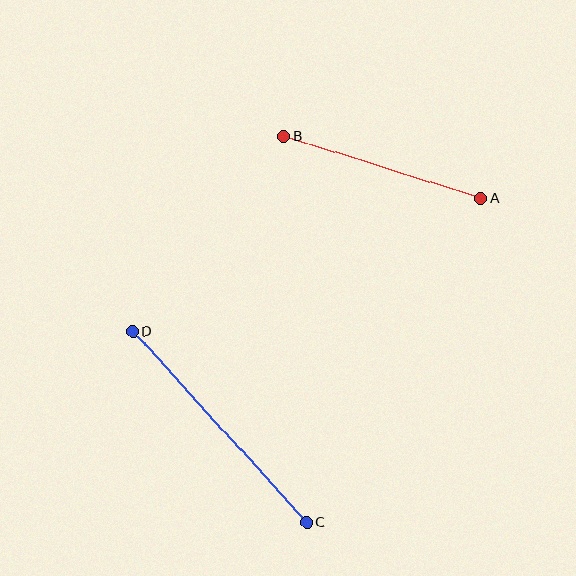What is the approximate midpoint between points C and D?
The midpoint is at approximately (220, 427) pixels.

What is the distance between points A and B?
The distance is approximately 206 pixels.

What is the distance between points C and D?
The distance is approximately 258 pixels.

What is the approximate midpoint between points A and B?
The midpoint is at approximately (383, 167) pixels.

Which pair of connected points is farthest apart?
Points C and D are farthest apart.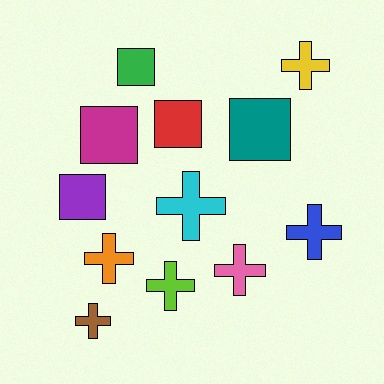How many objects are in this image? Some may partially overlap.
There are 12 objects.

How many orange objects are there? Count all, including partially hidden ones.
There is 1 orange object.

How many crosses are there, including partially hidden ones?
There are 7 crosses.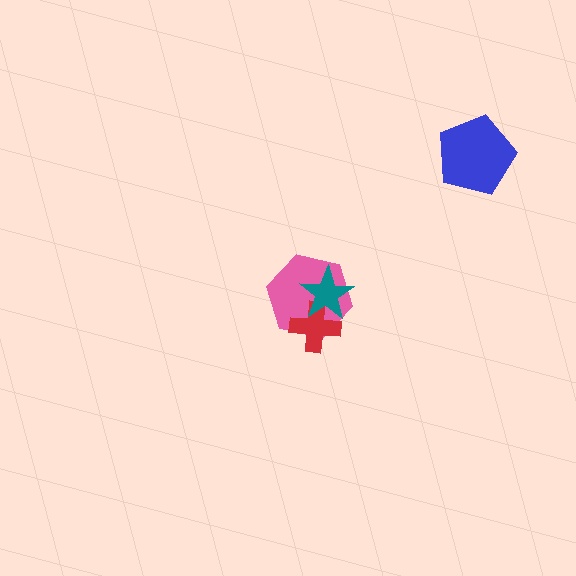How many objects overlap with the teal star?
2 objects overlap with the teal star.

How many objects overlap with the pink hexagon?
2 objects overlap with the pink hexagon.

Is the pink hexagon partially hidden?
Yes, it is partially covered by another shape.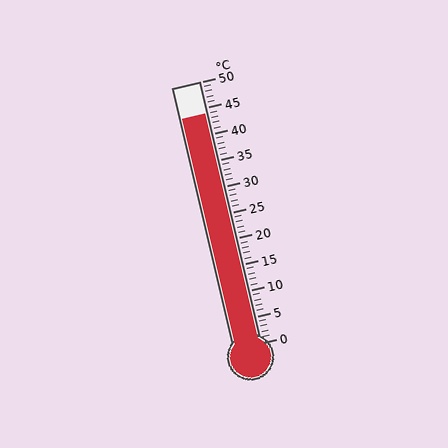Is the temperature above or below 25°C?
The temperature is above 25°C.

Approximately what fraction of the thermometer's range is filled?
The thermometer is filled to approximately 90% of its range.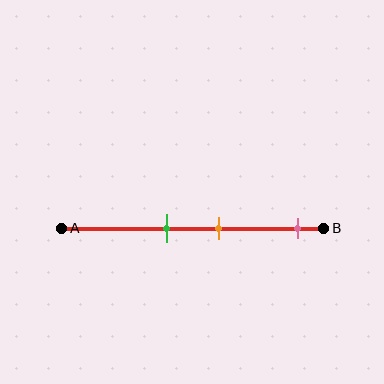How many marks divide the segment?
There are 3 marks dividing the segment.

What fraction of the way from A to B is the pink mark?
The pink mark is approximately 90% (0.9) of the way from A to B.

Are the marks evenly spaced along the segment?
No, the marks are not evenly spaced.